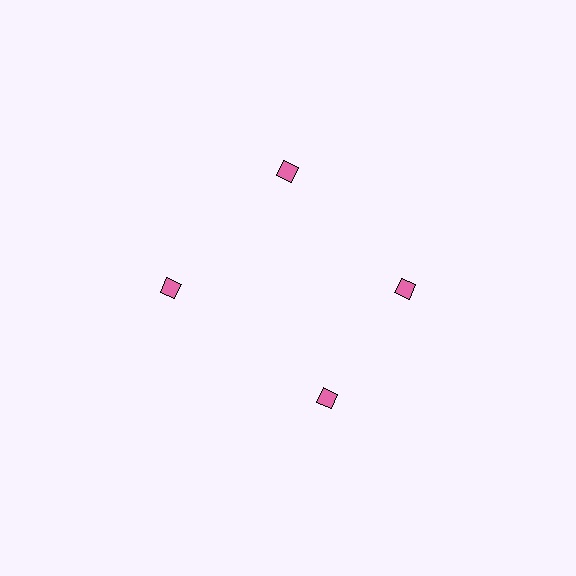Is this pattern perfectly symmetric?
No. The 4 pink diamonds are arranged in a ring, but one element near the 6 o'clock position is rotated out of alignment along the ring, breaking the 4-fold rotational symmetry.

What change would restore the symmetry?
The symmetry would be restored by rotating it back into even spacing with its neighbors so that all 4 diamonds sit at equal angles and equal distance from the center.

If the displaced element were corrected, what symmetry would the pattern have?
It would have 4-fold rotational symmetry — the pattern would map onto itself every 90 degrees.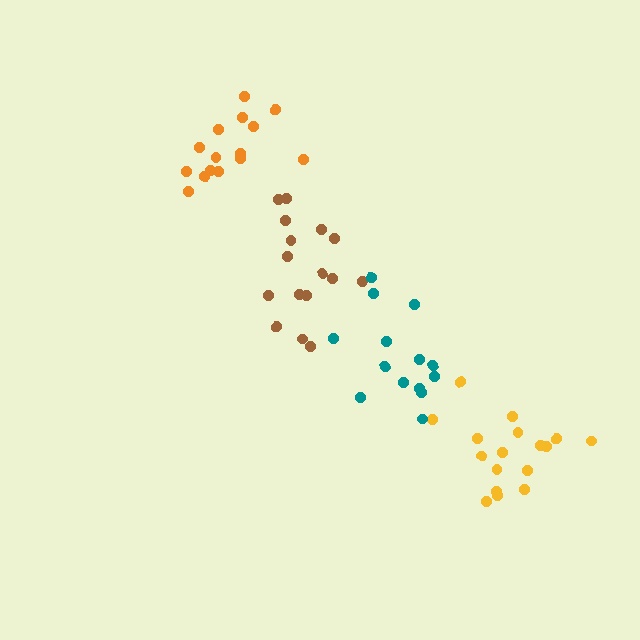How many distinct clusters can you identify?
There are 4 distinct clusters.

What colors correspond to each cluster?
The clusters are colored: brown, yellow, teal, orange.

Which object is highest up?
The orange cluster is topmost.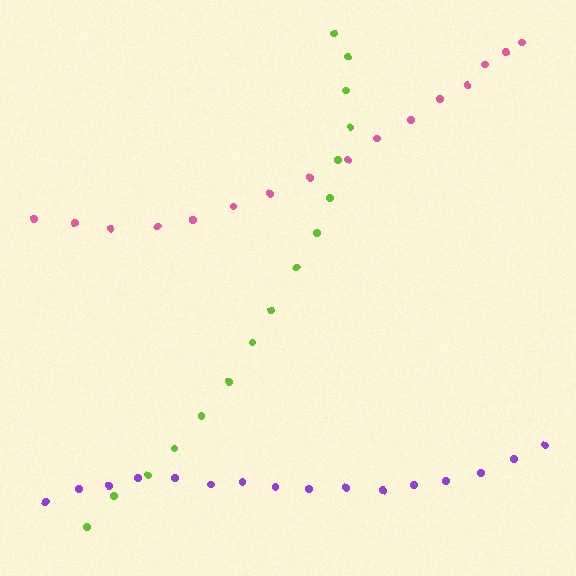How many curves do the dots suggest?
There are 3 distinct paths.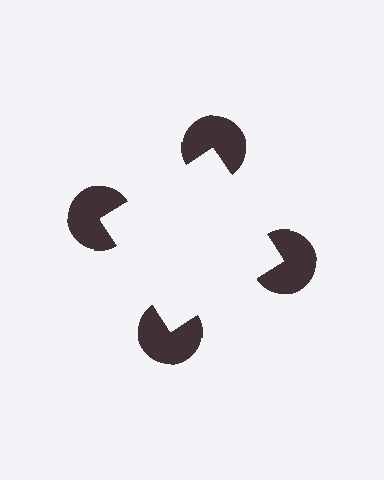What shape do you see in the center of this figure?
An illusory square — its edges are inferred from the aligned wedge cuts in the pac-man discs, not physically drawn.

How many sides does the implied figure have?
4 sides.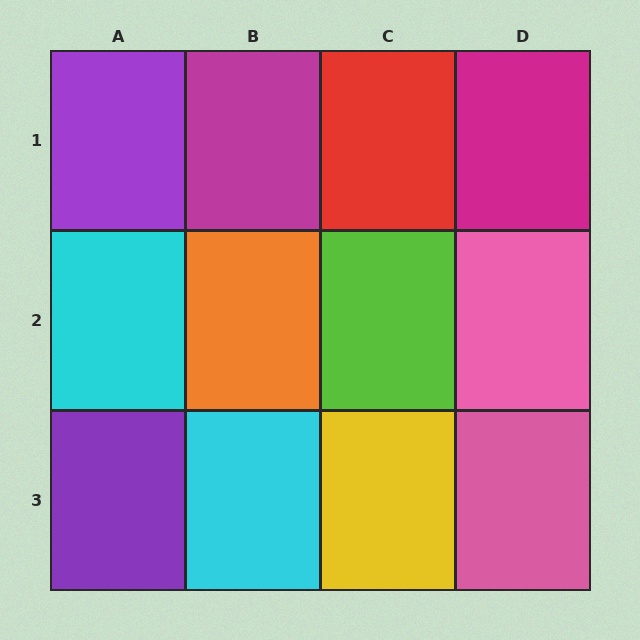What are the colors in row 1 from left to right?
Purple, magenta, red, magenta.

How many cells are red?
1 cell is red.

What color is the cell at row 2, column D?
Pink.